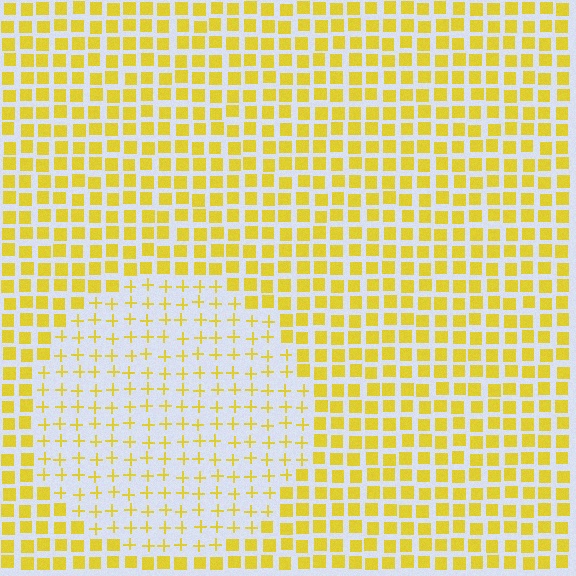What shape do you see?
I see a circle.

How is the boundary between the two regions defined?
The boundary is defined by a change in element shape: plus signs inside vs. squares outside. All elements share the same color and spacing.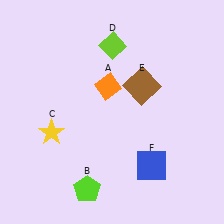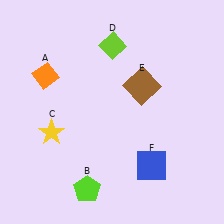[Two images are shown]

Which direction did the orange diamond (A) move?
The orange diamond (A) moved left.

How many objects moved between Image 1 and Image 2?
1 object moved between the two images.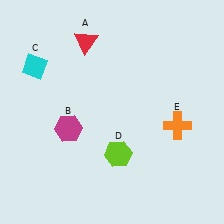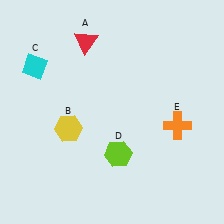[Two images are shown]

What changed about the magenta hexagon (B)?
In Image 1, B is magenta. In Image 2, it changed to yellow.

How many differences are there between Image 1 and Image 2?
There is 1 difference between the two images.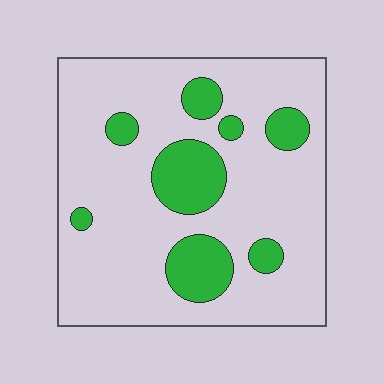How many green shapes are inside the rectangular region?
8.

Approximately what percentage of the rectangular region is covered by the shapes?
Approximately 20%.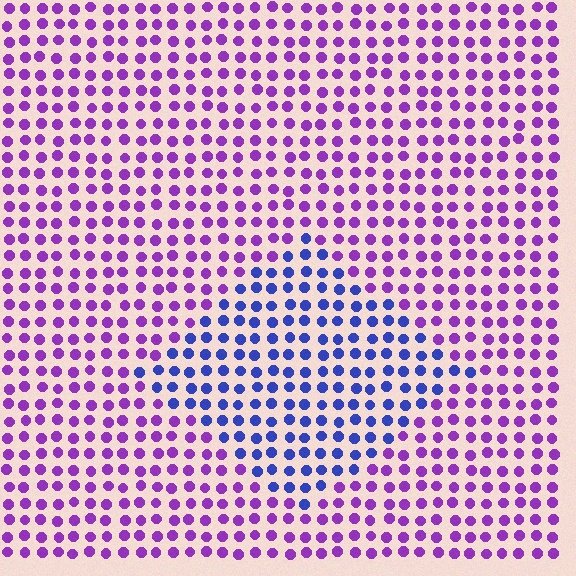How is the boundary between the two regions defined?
The boundary is defined purely by a slight shift in hue (about 49 degrees). Spacing, size, and orientation are identical on both sides.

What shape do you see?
I see a diamond.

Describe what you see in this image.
The image is filled with small purple elements in a uniform arrangement. A diamond-shaped region is visible where the elements are tinted to a slightly different hue, forming a subtle color boundary.